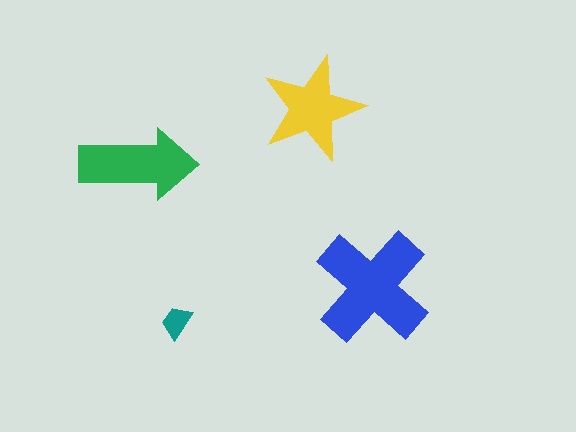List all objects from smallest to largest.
The teal trapezoid, the yellow star, the green arrow, the blue cross.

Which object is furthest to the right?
The blue cross is rightmost.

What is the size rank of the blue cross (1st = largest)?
1st.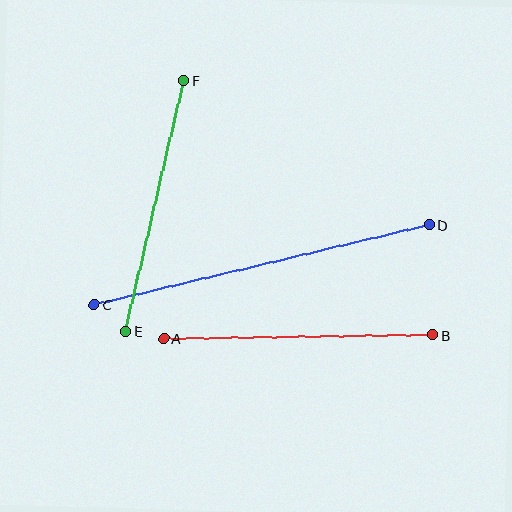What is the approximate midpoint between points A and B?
The midpoint is at approximately (298, 337) pixels.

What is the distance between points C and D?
The distance is approximately 344 pixels.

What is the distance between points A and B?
The distance is approximately 269 pixels.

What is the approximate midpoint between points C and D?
The midpoint is at approximately (262, 265) pixels.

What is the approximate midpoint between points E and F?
The midpoint is at approximately (154, 206) pixels.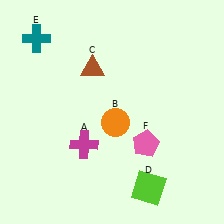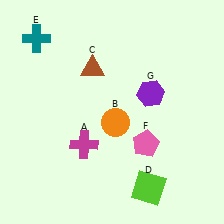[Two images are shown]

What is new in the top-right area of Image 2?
A purple hexagon (G) was added in the top-right area of Image 2.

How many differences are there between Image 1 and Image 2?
There is 1 difference between the two images.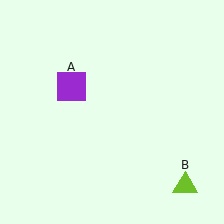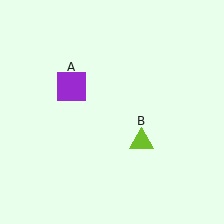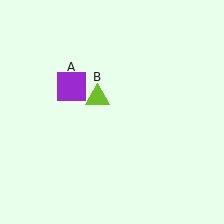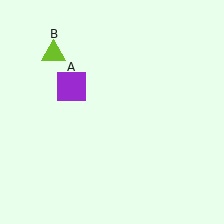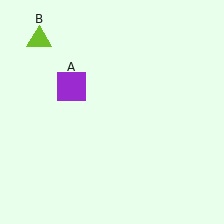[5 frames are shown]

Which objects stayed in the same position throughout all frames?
Purple square (object A) remained stationary.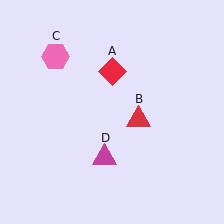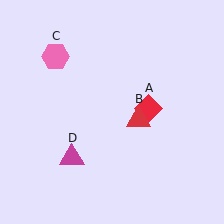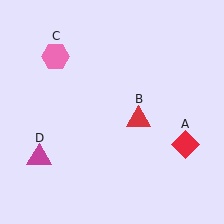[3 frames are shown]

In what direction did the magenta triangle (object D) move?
The magenta triangle (object D) moved left.